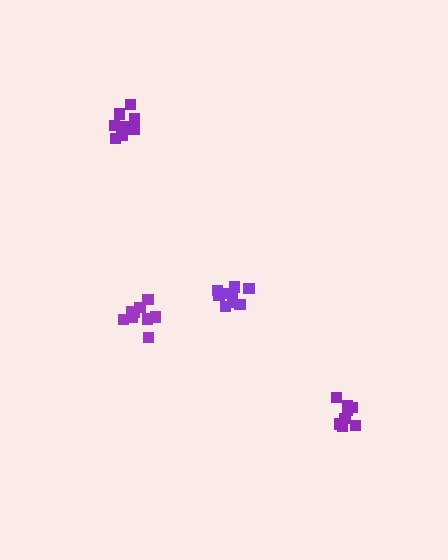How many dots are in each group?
Group 1: 9 dots, Group 2: 8 dots, Group 3: 11 dots, Group 4: 11 dots (39 total).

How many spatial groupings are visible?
There are 4 spatial groupings.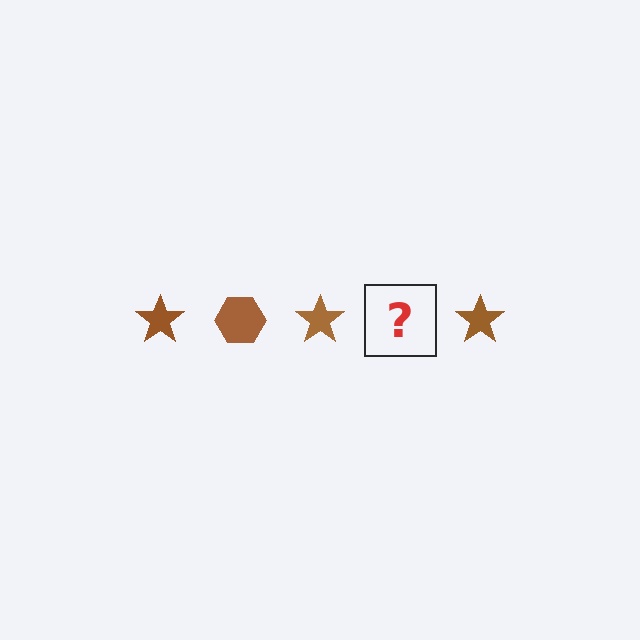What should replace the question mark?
The question mark should be replaced with a brown hexagon.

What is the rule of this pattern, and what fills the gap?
The rule is that the pattern cycles through star, hexagon shapes in brown. The gap should be filled with a brown hexagon.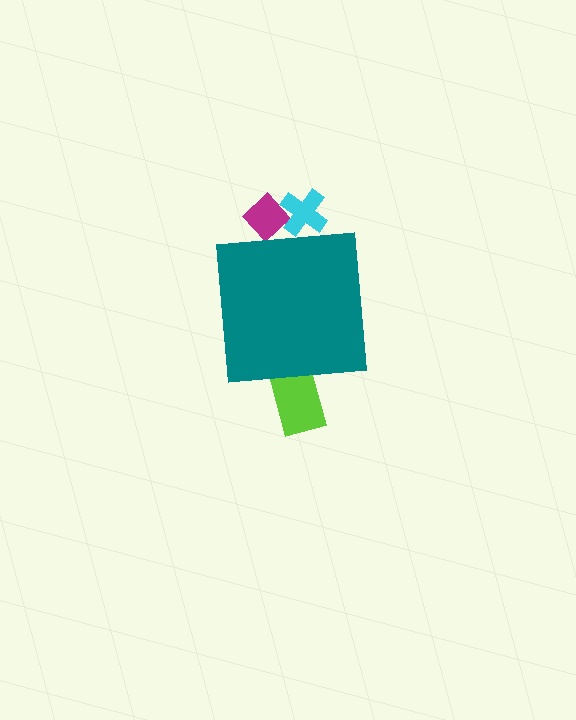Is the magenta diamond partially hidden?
Yes, the magenta diamond is partially hidden behind the teal square.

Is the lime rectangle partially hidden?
Yes, the lime rectangle is partially hidden behind the teal square.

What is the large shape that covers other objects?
A teal square.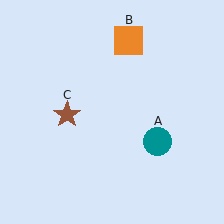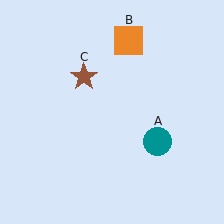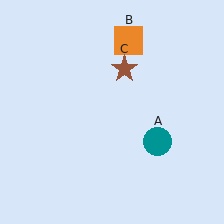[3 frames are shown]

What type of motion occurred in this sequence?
The brown star (object C) rotated clockwise around the center of the scene.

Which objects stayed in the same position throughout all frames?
Teal circle (object A) and orange square (object B) remained stationary.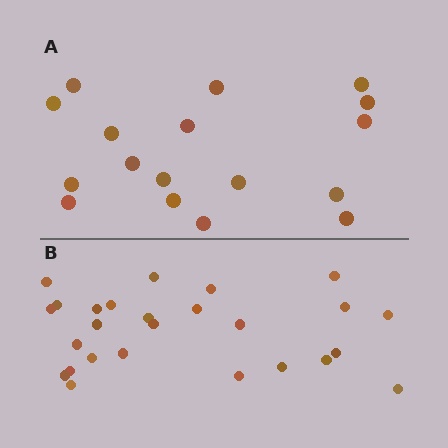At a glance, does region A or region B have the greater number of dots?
Region B (the bottom region) has more dots.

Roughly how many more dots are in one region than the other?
Region B has roughly 8 or so more dots than region A.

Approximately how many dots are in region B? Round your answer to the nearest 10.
About 30 dots. (The exact count is 26, which rounds to 30.)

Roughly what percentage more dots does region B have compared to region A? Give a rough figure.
About 55% more.